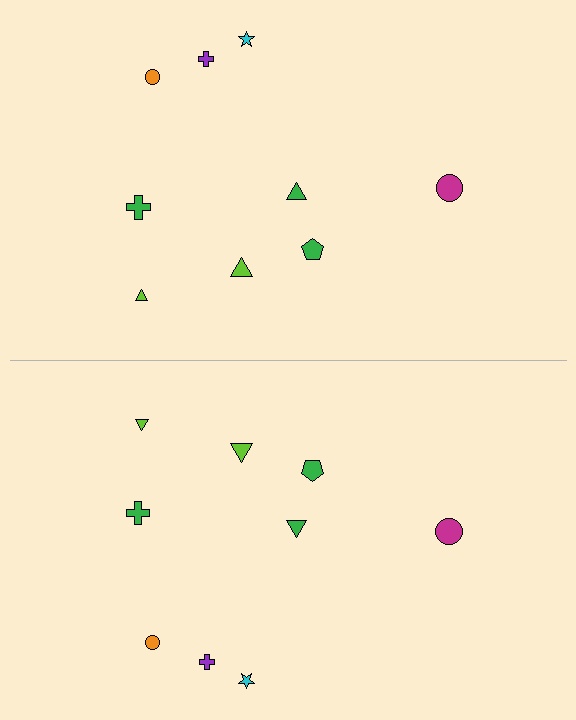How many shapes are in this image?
There are 18 shapes in this image.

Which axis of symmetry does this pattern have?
The pattern has a horizontal axis of symmetry running through the center of the image.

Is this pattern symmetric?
Yes, this pattern has bilateral (reflection) symmetry.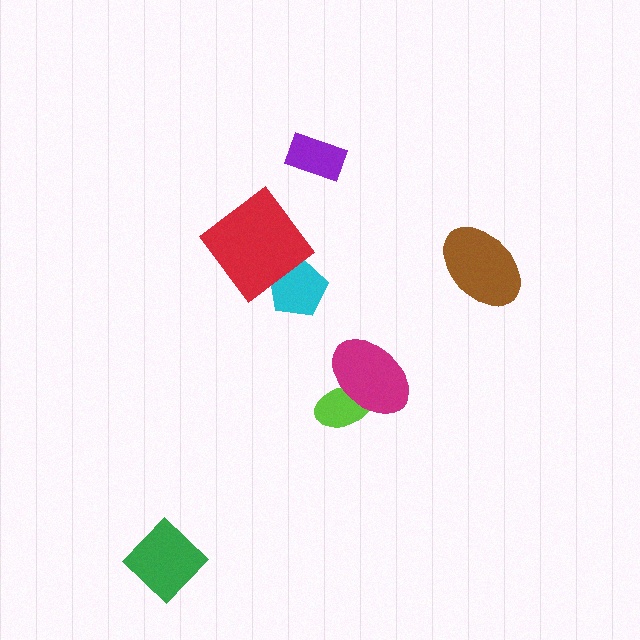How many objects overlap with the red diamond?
1 object overlaps with the red diamond.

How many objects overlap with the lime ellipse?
1 object overlaps with the lime ellipse.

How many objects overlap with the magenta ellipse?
1 object overlaps with the magenta ellipse.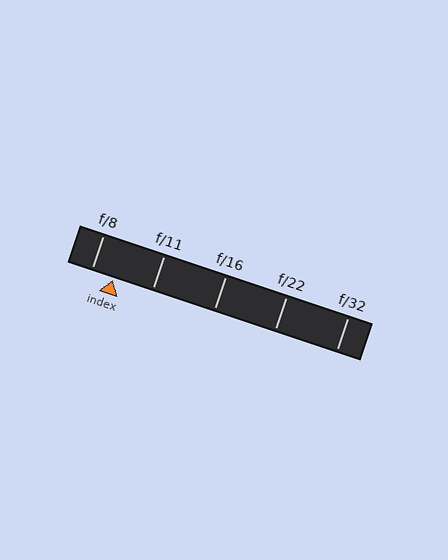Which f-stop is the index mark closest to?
The index mark is closest to f/8.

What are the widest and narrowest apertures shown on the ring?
The widest aperture shown is f/8 and the narrowest is f/32.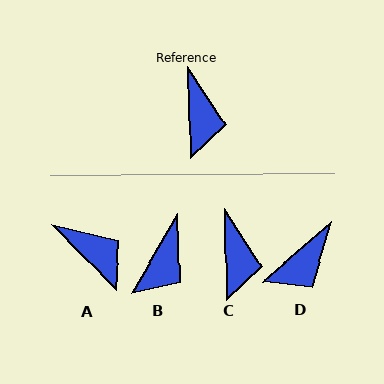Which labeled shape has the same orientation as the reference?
C.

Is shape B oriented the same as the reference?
No, it is off by about 31 degrees.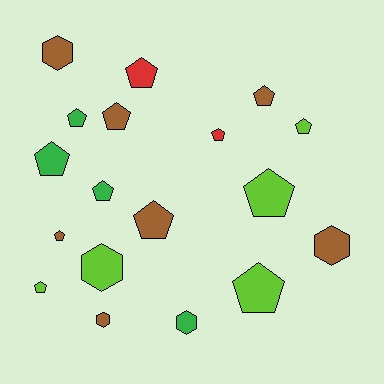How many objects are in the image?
There are 18 objects.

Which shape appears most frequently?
Pentagon, with 13 objects.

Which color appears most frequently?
Brown, with 7 objects.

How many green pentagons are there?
There are 3 green pentagons.